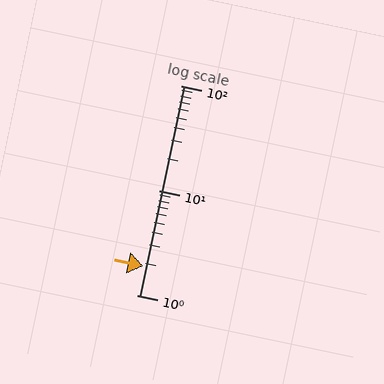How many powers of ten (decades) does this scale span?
The scale spans 2 decades, from 1 to 100.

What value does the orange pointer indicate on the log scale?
The pointer indicates approximately 1.9.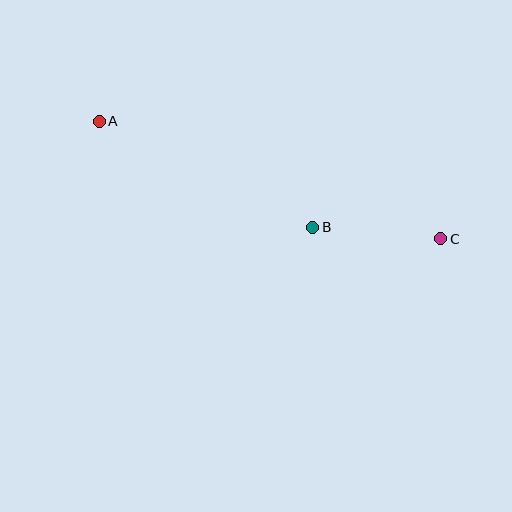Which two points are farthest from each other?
Points A and C are farthest from each other.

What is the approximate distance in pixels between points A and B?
The distance between A and B is approximately 239 pixels.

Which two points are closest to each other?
Points B and C are closest to each other.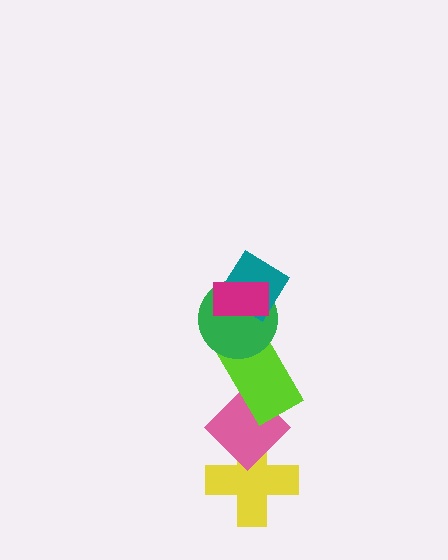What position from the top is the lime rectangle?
The lime rectangle is 4th from the top.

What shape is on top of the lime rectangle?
The green circle is on top of the lime rectangle.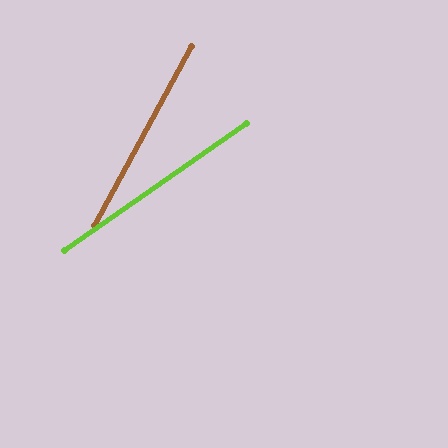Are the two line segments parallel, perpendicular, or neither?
Neither parallel nor perpendicular — they differ by about 27°.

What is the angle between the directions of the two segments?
Approximately 27 degrees.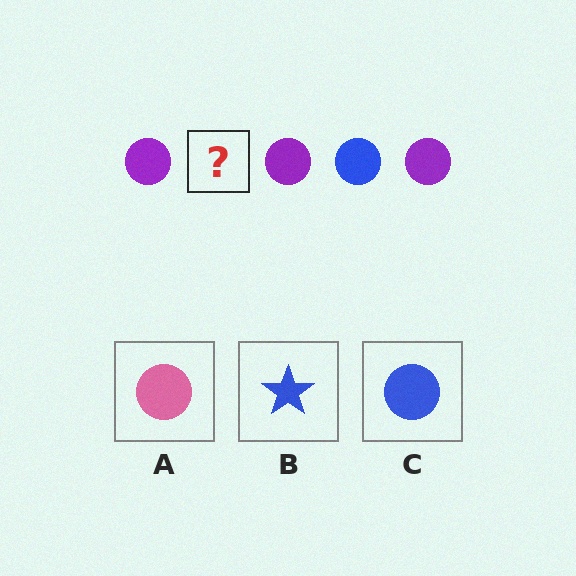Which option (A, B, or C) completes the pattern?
C.